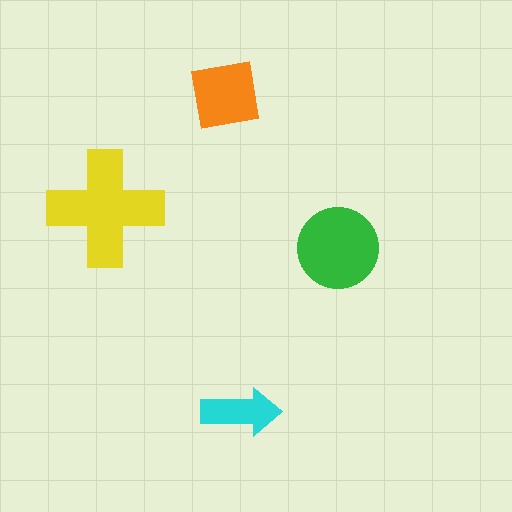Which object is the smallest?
The cyan arrow.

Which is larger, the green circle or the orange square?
The green circle.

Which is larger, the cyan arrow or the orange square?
The orange square.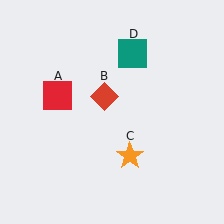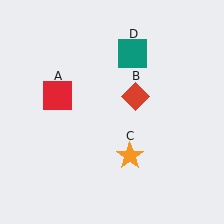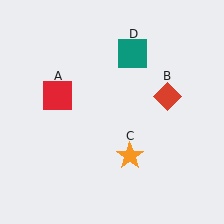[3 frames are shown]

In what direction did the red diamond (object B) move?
The red diamond (object B) moved right.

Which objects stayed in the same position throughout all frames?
Red square (object A) and orange star (object C) and teal square (object D) remained stationary.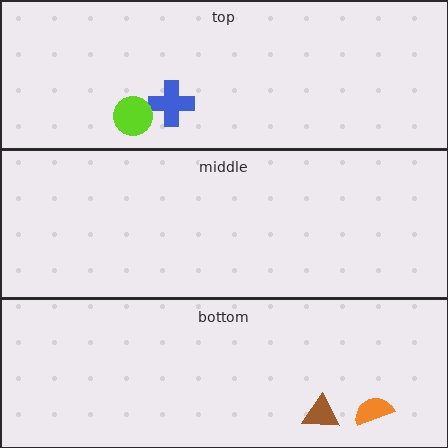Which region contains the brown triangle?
The bottom region.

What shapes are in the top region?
The blue cross, the lime circle.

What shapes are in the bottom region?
The brown triangle, the orange semicircle.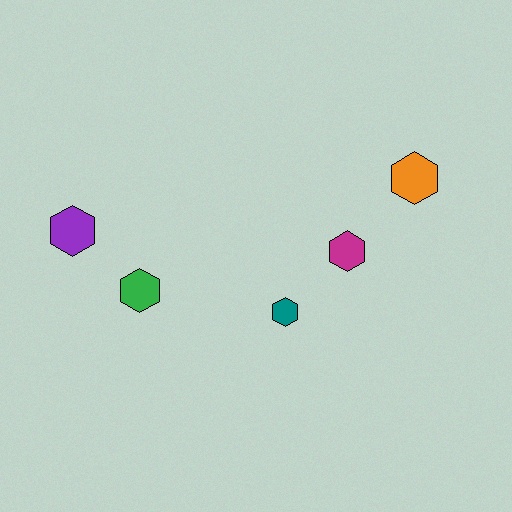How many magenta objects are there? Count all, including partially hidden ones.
There is 1 magenta object.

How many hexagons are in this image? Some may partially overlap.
There are 5 hexagons.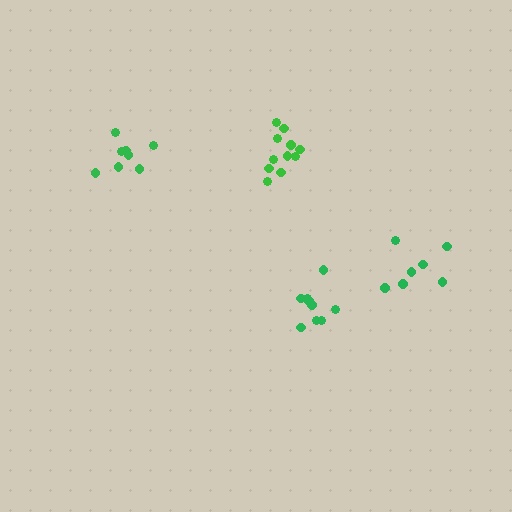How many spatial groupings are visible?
There are 4 spatial groupings.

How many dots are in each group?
Group 1: 11 dots, Group 2: 9 dots, Group 3: 7 dots, Group 4: 8 dots (35 total).